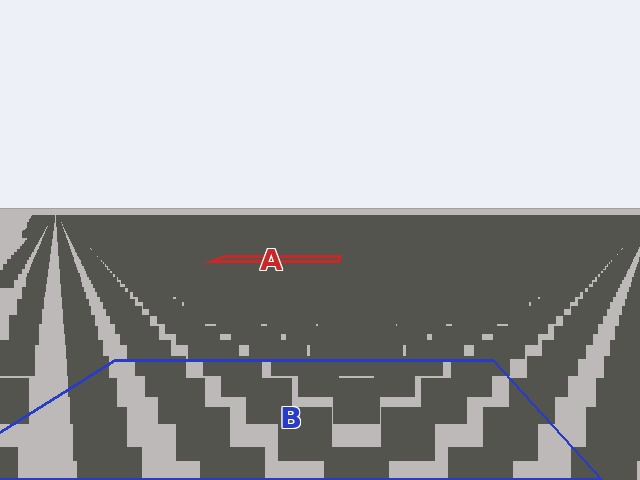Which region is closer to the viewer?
Region B is closer. The texture elements there are larger and more spread out.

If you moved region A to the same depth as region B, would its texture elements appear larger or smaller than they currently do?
They would appear larger. At a closer depth, the same texture elements are projected at a bigger on-screen size.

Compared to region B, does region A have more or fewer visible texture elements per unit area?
Region A has more texture elements per unit area — they are packed more densely because it is farther away.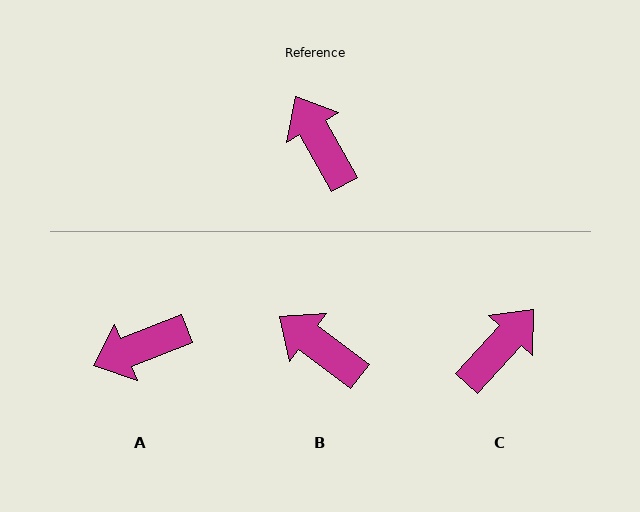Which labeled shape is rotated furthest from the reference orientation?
A, about 83 degrees away.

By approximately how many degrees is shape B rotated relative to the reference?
Approximately 24 degrees counter-clockwise.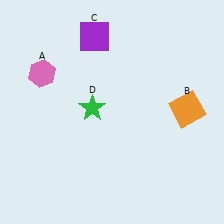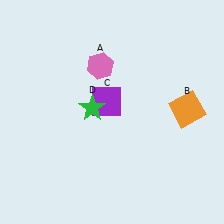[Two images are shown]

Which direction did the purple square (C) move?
The purple square (C) moved down.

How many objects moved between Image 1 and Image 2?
2 objects moved between the two images.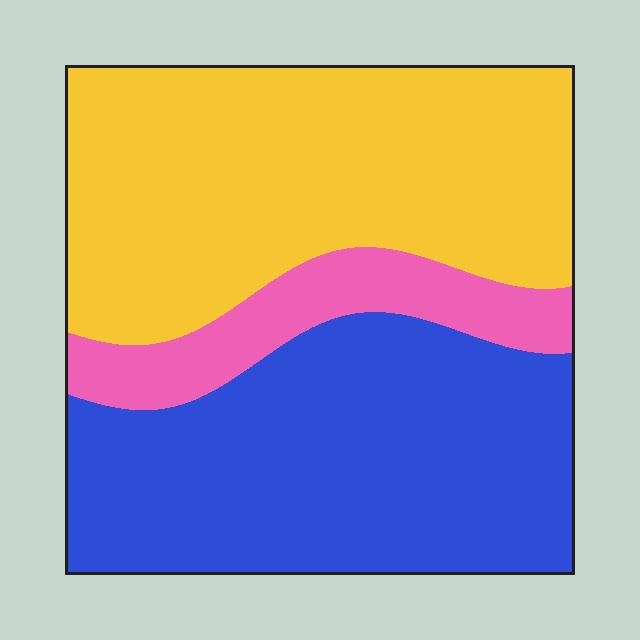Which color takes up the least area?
Pink, at roughly 15%.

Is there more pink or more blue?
Blue.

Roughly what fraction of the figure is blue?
Blue takes up about two fifths (2/5) of the figure.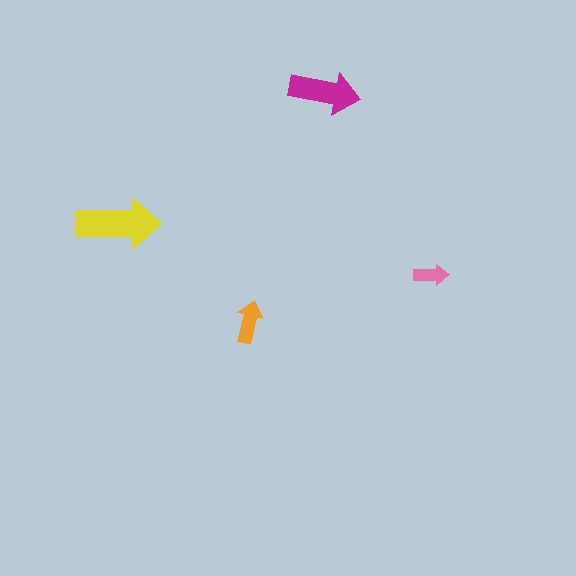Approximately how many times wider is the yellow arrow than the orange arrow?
About 2 times wider.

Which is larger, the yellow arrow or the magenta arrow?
The yellow one.